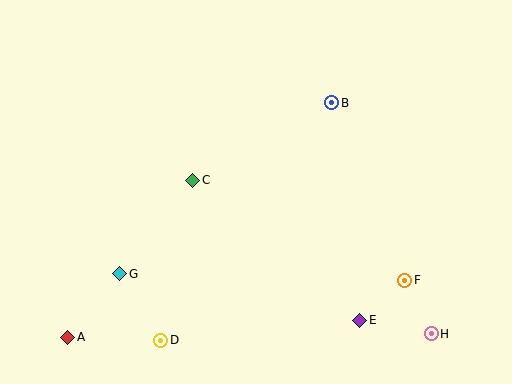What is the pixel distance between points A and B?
The distance between A and B is 353 pixels.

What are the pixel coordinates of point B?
Point B is at (332, 103).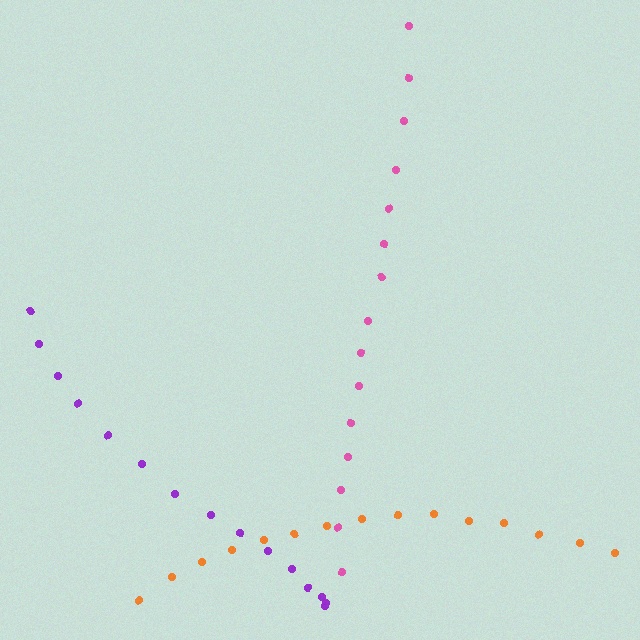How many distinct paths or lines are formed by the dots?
There are 3 distinct paths.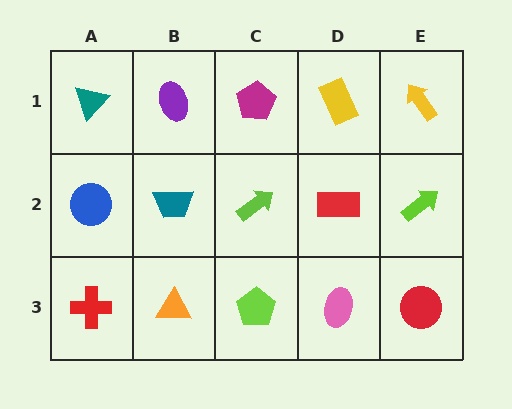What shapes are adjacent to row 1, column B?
A teal trapezoid (row 2, column B), a teal triangle (row 1, column A), a magenta pentagon (row 1, column C).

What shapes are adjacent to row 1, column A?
A blue circle (row 2, column A), a purple ellipse (row 1, column B).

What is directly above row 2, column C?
A magenta pentagon.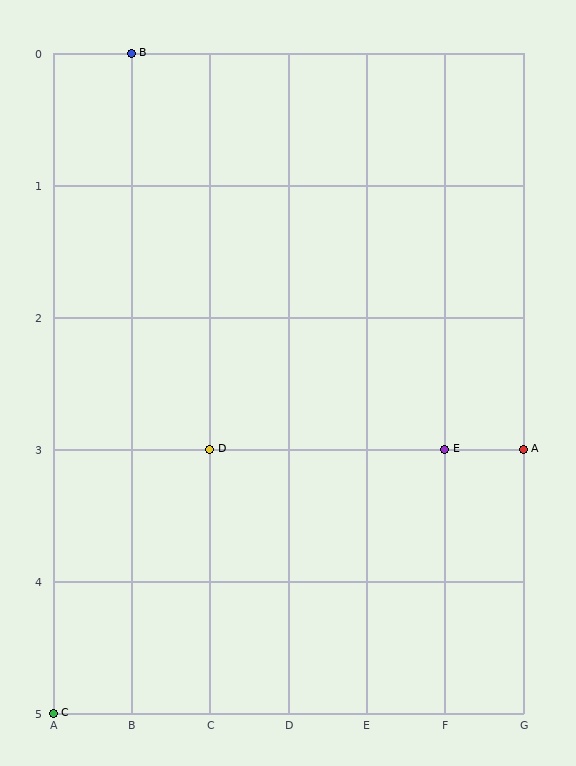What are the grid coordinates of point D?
Point D is at grid coordinates (C, 3).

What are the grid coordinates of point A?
Point A is at grid coordinates (G, 3).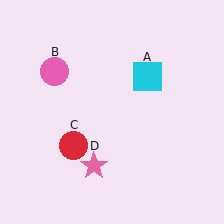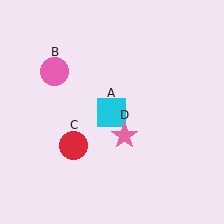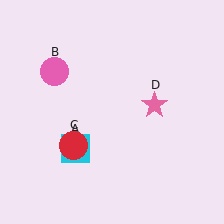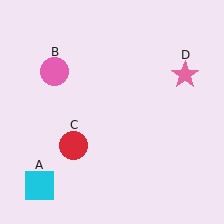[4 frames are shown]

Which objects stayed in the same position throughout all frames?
Pink circle (object B) and red circle (object C) remained stationary.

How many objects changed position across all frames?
2 objects changed position: cyan square (object A), pink star (object D).